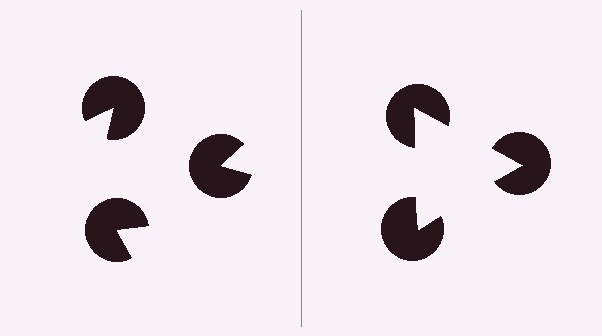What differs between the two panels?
The pac-man discs are positioned identically on both sides; only the wedge orientations differ. On the right they align to a triangle; on the left they are misaligned.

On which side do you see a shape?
An illusory triangle appears on the right side. On the left side the wedge cuts are rotated, so no coherent shape forms.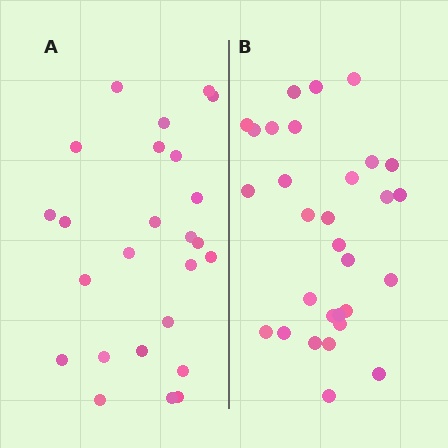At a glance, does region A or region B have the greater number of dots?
Region B (the right region) has more dots.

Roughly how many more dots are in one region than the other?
Region B has about 5 more dots than region A.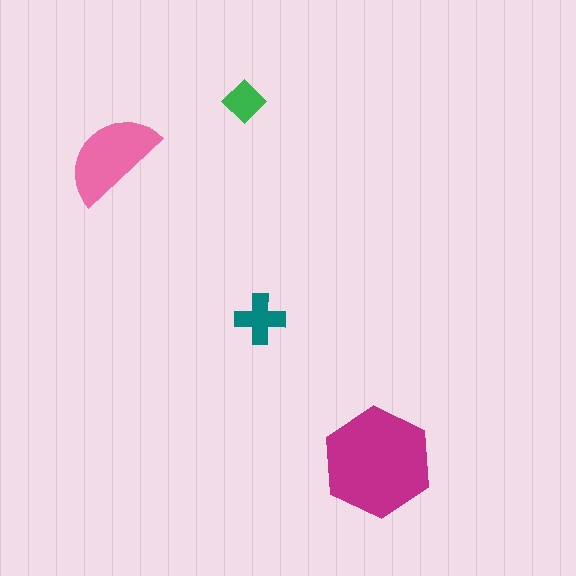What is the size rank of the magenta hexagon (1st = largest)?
1st.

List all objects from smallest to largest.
The green diamond, the teal cross, the pink semicircle, the magenta hexagon.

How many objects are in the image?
There are 4 objects in the image.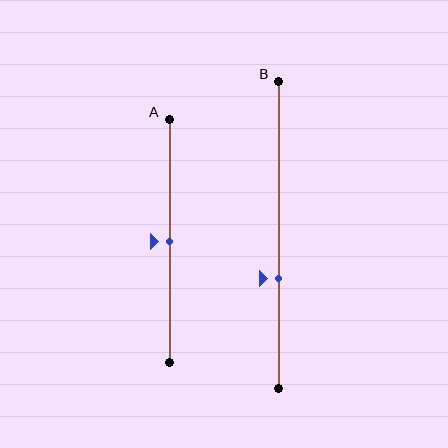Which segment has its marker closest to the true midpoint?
Segment A has its marker closest to the true midpoint.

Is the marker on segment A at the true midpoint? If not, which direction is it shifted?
Yes, the marker on segment A is at the true midpoint.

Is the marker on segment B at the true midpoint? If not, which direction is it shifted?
No, the marker on segment B is shifted downward by about 14% of the segment length.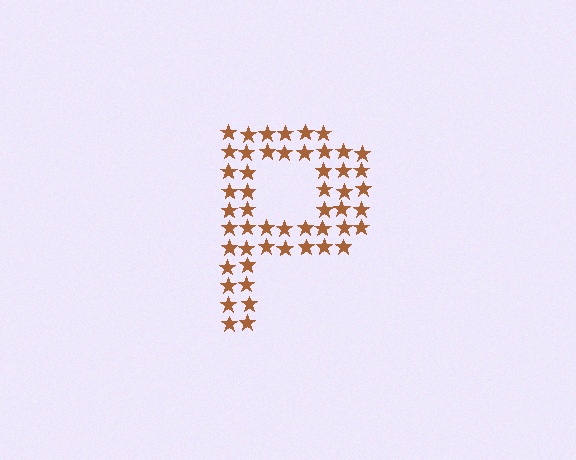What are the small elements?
The small elements are stars.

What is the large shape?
The large shape is the letter P.